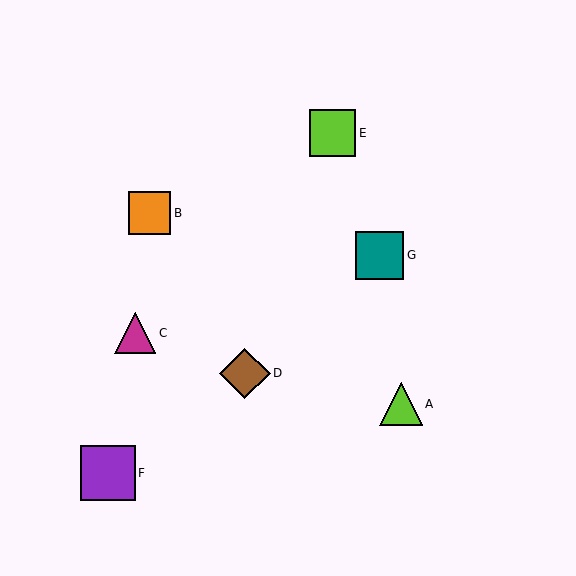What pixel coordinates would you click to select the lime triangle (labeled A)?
Click at (401, 404) to select the lime triangle A.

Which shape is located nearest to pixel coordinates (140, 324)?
The magenta triangle (labeled C) at (135, 333) is nearest to that location.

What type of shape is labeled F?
Shape F is a purple square.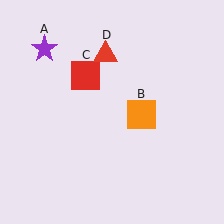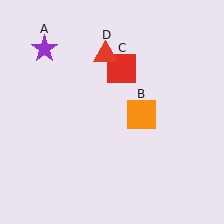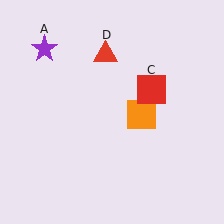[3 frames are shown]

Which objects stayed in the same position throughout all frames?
Purple star (object A) and orange square (object B) and red triangle (object D) remained stationary.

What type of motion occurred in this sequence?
The red square (object C) rotated clockwise around the center of the scene.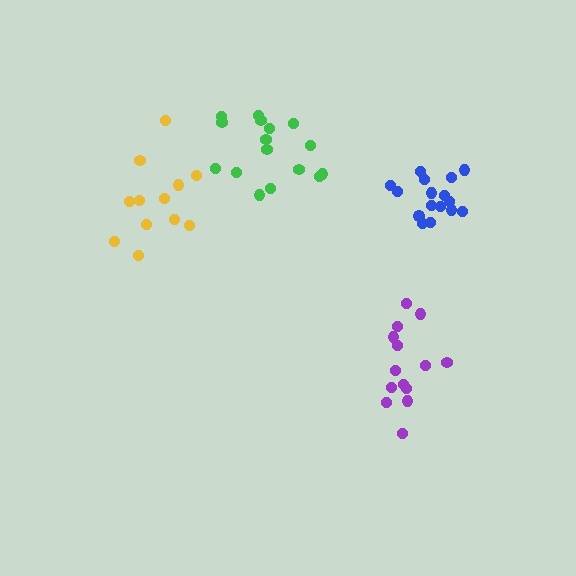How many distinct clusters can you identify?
There are 4 distinct clusters.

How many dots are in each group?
Group 1: 12 dots, Group 2: 16 dots, Group 3: 14 dots, Group 4: 16 dots (58 total).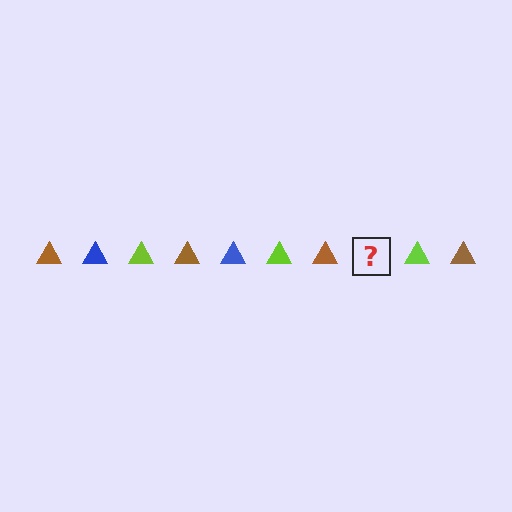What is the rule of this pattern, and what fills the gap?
The rule is that the pattern cycles through brown, blue, lime triangles. The gap should be filled with a blue triangle.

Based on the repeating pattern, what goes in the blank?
The blank should be a blue triangle.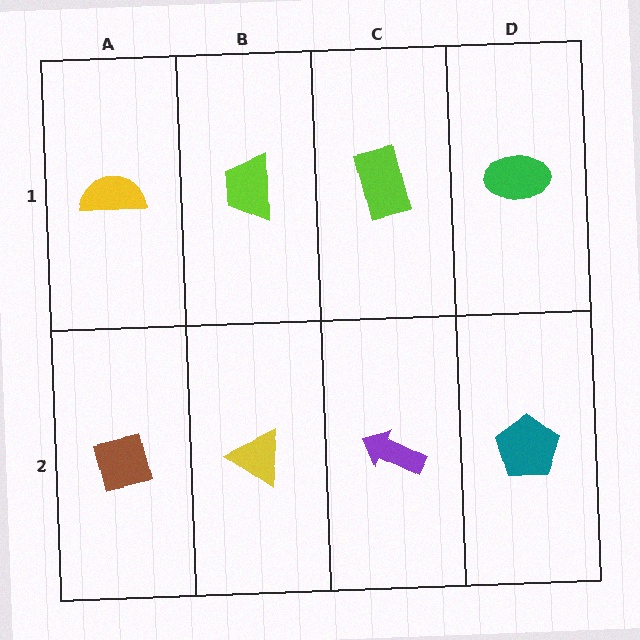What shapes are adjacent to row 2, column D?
A green ellipse (row 1, column D), a purple arrow (row 2, column C).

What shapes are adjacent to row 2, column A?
A yellow semicircle (row 1, column A), a yellow triangle (row 2, column B).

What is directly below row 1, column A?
A brown square.